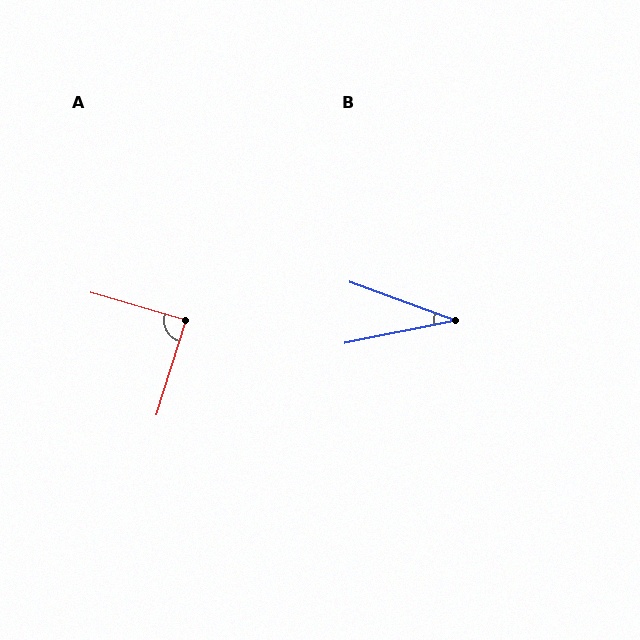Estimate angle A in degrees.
Approximately 89 degrees.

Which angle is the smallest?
B, at approximately 32 degrees.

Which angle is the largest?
A, at approximately 89 degrees.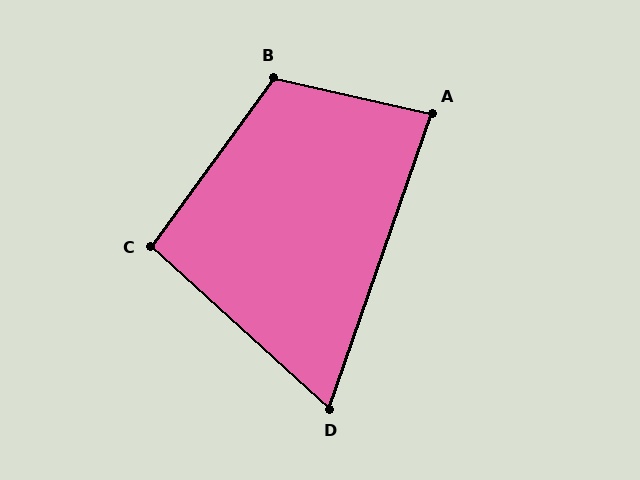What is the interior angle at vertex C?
Approximately 96 degrees (obtuse).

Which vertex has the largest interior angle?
B, at approximately 113 degrees.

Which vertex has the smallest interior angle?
D, at approximately 67 degrees.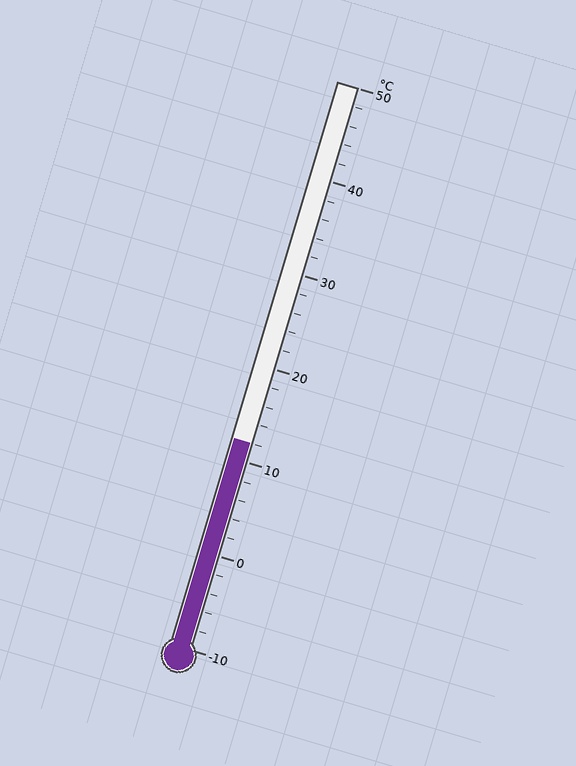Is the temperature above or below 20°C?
The temperature is below 20°C.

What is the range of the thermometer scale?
The thermometer scale ranges from -10°C to 50°C.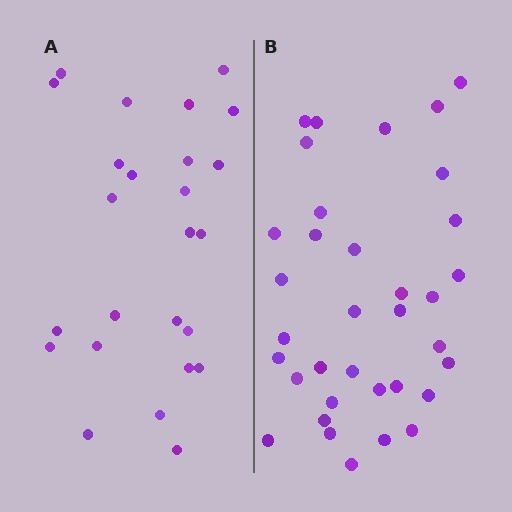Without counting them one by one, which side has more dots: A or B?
Region B (the right region) has more dots.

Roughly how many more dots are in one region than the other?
Region B has roughly 10 or so more dots than region A.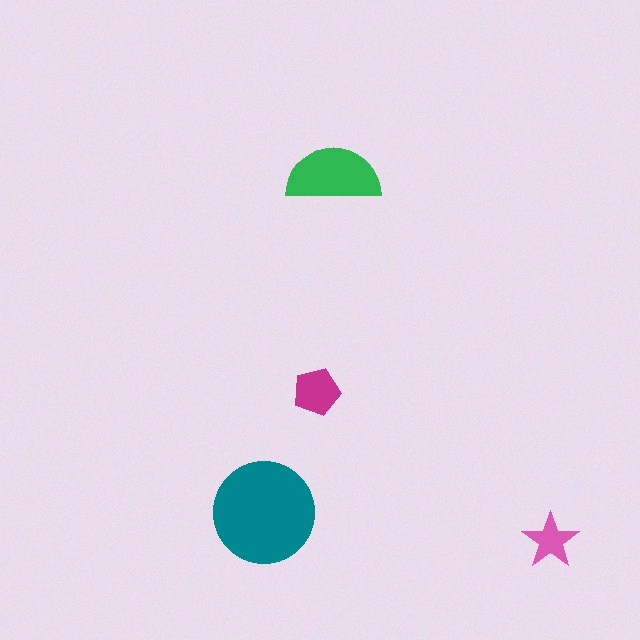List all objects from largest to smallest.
The teal circle, the green semicircle, the magenta pentagon, the pink star.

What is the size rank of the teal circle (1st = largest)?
1st.